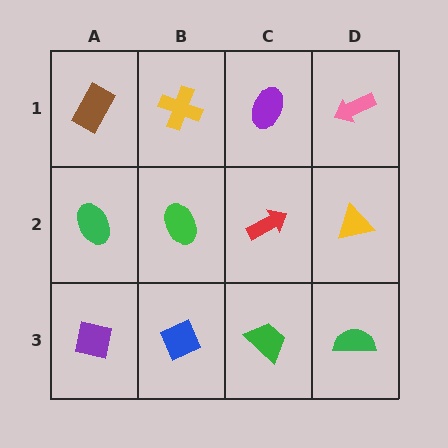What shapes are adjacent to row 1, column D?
A yellow triangle (row 2, column D), a purple ellipse (row 1, column C).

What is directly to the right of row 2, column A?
A green ellipse.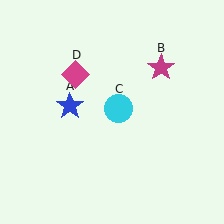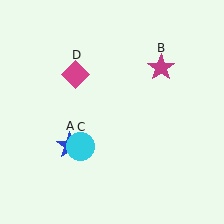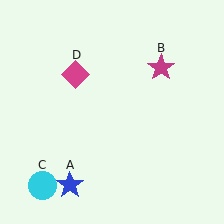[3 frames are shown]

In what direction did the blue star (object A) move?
The blue star (object A) moved down.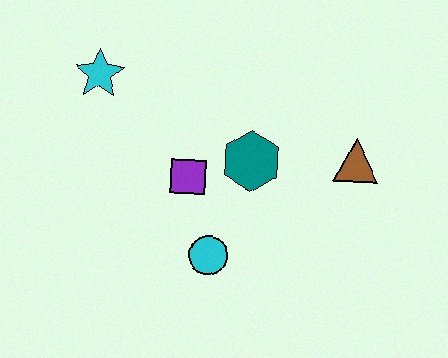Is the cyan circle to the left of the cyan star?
No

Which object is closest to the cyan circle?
The purple square is closest to the cyan circle.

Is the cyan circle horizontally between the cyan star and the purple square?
No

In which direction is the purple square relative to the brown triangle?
The purple square is to the left of the brown triangle.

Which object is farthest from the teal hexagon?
The cyan star is farthest from the teal hexagon.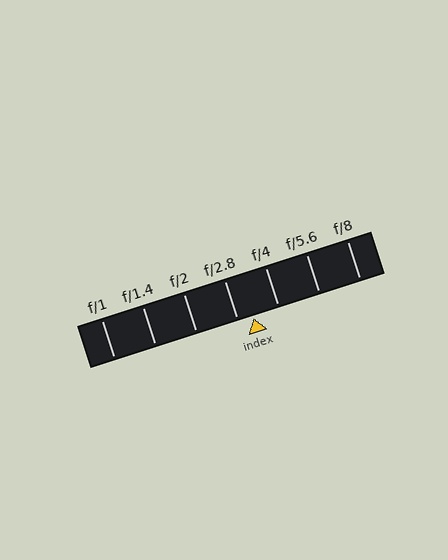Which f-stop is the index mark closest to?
The index mark is closest to f/2.8.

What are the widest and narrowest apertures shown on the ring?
The widest aperture shown is f/1 and the narrowest is f/8.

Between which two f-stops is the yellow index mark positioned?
The index mark is between f/2.8 and f/4.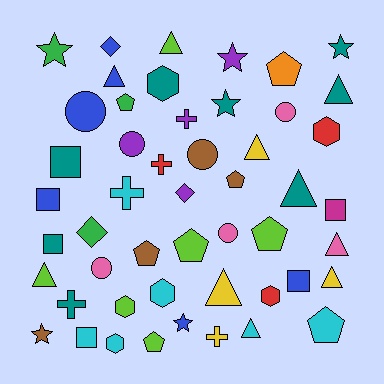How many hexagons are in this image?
There are 6 hexagons.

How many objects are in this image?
There are 50 objects.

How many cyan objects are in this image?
There are 6 cyan objects.